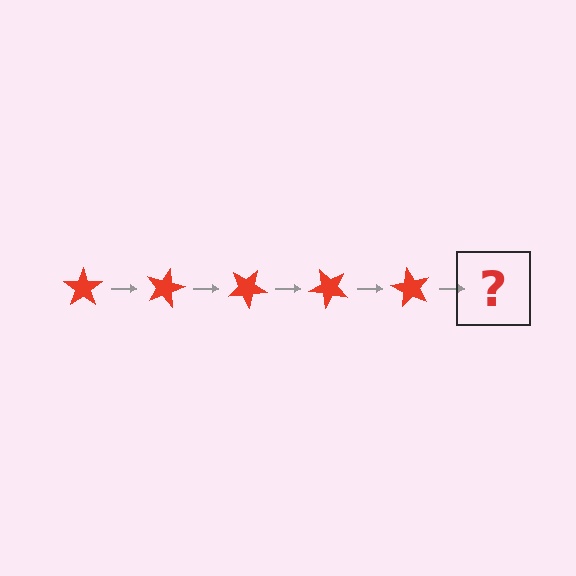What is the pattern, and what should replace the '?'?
The pattern is that the star rotates 15 degrees each step. The '?' should be a red star rotated 75 degrees.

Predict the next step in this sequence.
The next step is a red star rotated 75 degrees.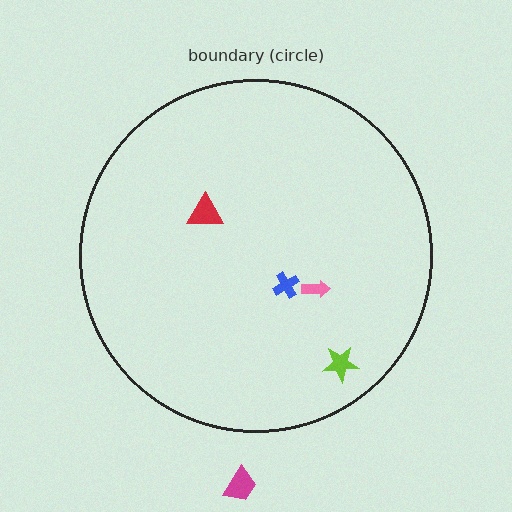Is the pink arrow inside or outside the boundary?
Inside.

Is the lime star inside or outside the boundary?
Inside.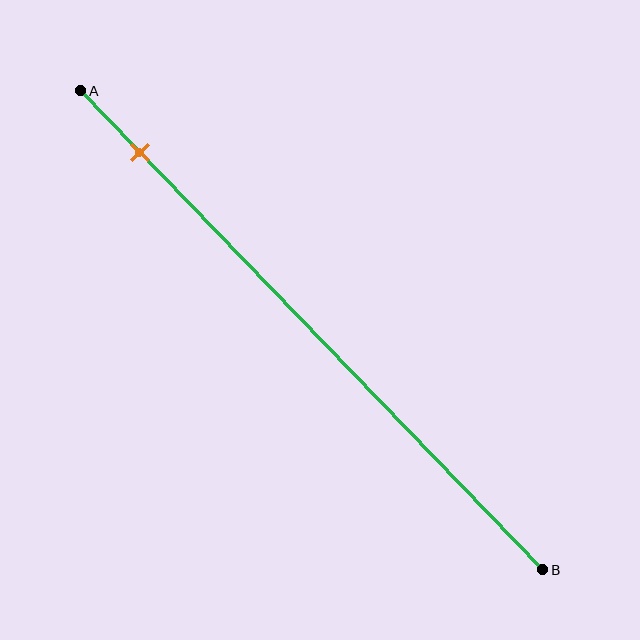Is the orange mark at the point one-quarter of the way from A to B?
No, the mark is at about 15% from A, not at the 25% one-quarter point.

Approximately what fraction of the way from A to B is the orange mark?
The orange mark is approximately 15% of the way from A to B.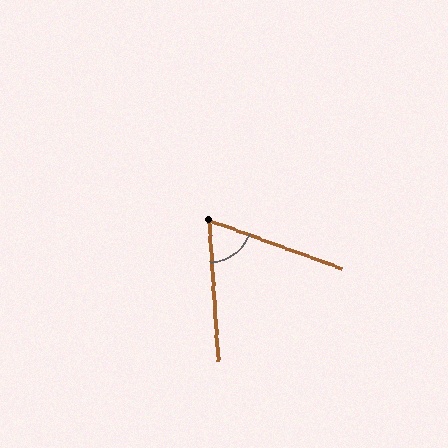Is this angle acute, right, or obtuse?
It is acute.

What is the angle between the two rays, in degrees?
Approximately 66 degrees.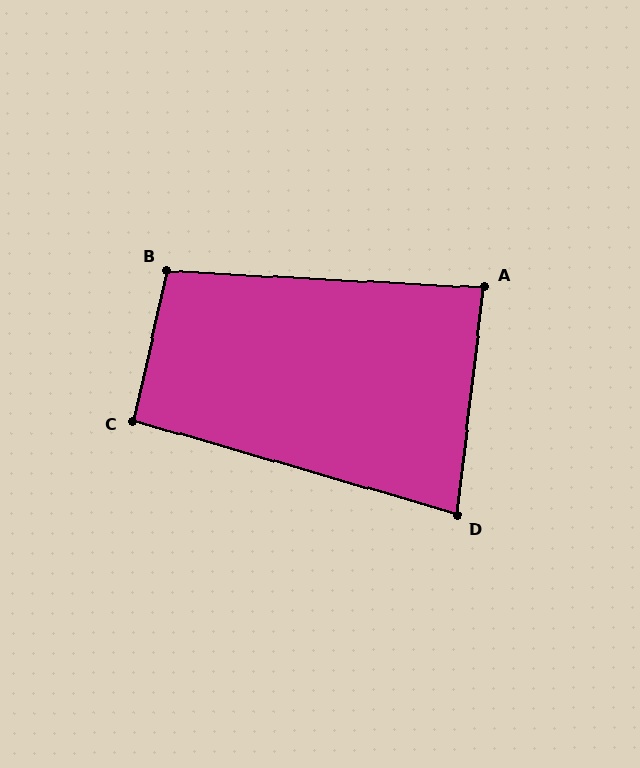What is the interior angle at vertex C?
Approximately 94 degrees (approximately right).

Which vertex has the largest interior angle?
B, at approximately 100 degrees.